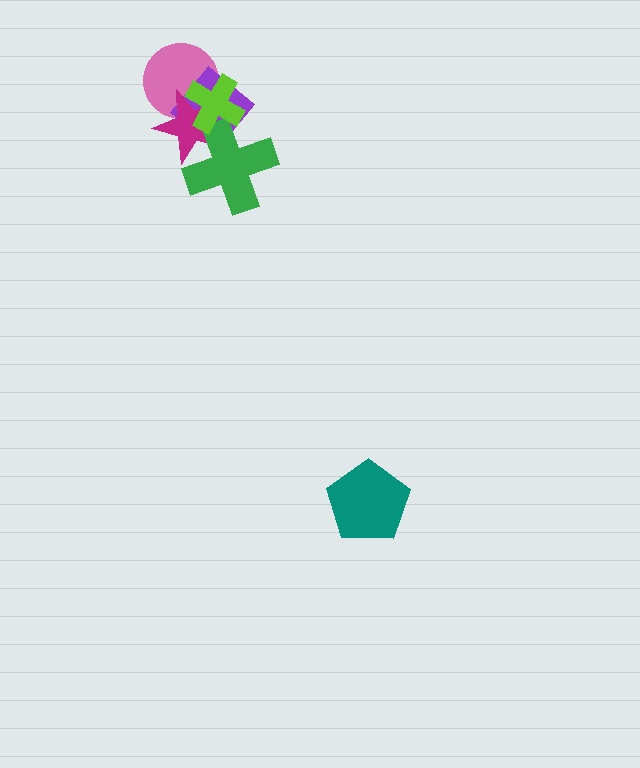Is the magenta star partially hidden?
Yes, it is partially covered by another shape.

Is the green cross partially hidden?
Yes, it is partially covered by another shape.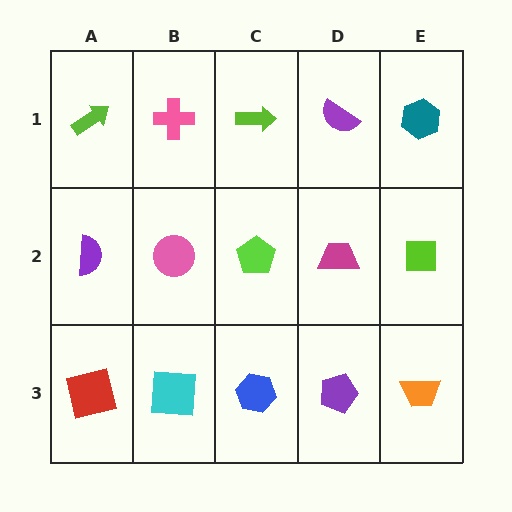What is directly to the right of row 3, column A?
A cyan square.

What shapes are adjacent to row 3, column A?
A purple semicircle (row 2, column A), a cyan square (row 3, column B).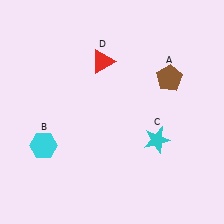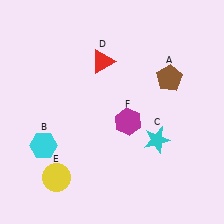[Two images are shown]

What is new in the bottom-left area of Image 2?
A yellow circle (E) was added in the bottom-left area of Image 2.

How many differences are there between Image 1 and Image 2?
There are 2 differences between the two images.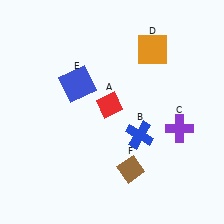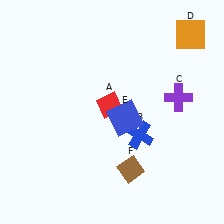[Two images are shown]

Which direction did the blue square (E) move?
The blue square (E) moved right.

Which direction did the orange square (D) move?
The orange square (D) moved right.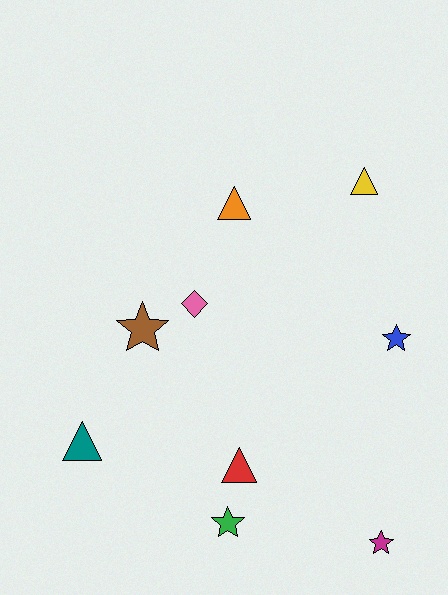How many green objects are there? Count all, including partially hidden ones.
There is 1 green object.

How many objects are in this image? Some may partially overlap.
There are 9 objects.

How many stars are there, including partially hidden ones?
There are 4 stars.